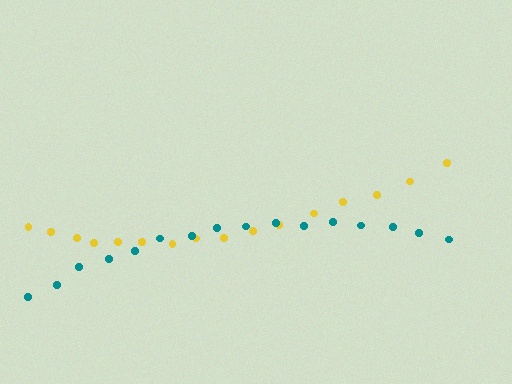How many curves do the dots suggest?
There are 2 distinct paths.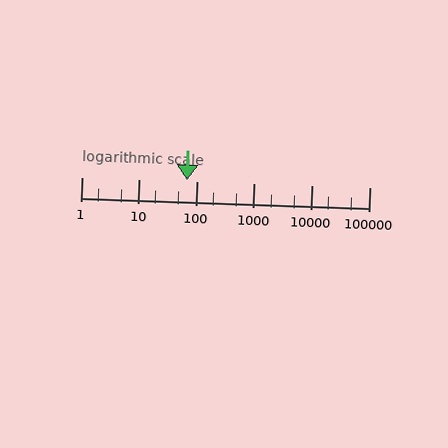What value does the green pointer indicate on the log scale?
The pointer indicates approximately 67.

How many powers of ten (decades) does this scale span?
The scale spans 5 decades, from 1 to 100000.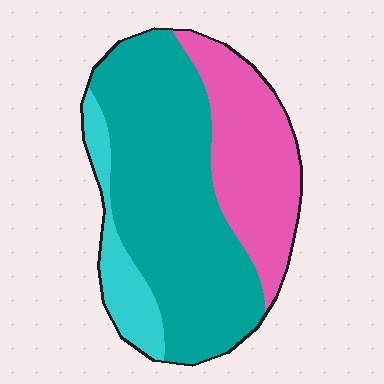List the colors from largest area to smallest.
From largest to smallest: teal, pink, cyan.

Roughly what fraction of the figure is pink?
Pink covers about 30% of the figure.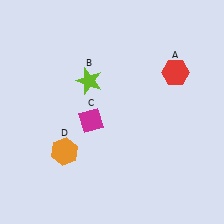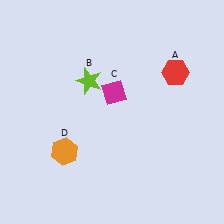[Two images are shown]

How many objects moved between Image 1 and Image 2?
1 object moved between the two images.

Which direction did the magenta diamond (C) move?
The magenta diamond (C) moved up.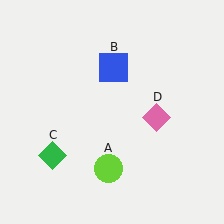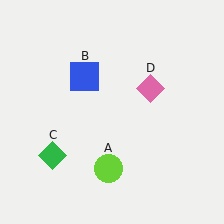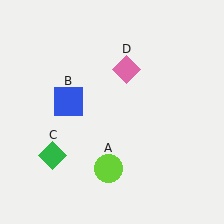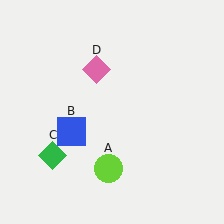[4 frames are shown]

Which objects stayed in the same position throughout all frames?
Lime circle (object A) and green diamond (object C) remained stationary.